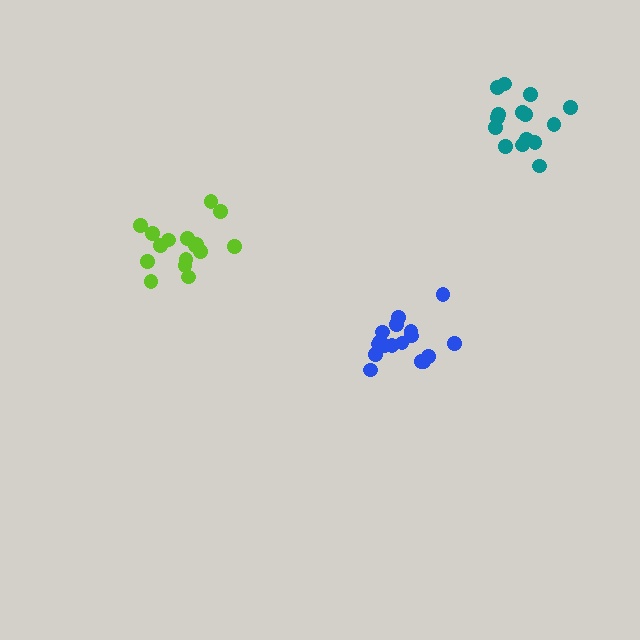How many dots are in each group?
Group 1: 18 dots, Group 2: 16 dots, Group 3: 16 dots (50 total).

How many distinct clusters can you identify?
There are 3 distinct clusters.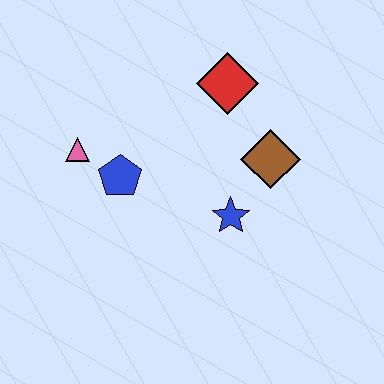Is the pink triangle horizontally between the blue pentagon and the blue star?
No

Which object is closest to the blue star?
The brown diamond is closest to the blue star.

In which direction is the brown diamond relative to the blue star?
The brown diamond is above the blue star.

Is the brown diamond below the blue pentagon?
No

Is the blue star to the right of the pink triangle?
Yes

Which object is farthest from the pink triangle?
The brown diamond is farthest from the pink triangle.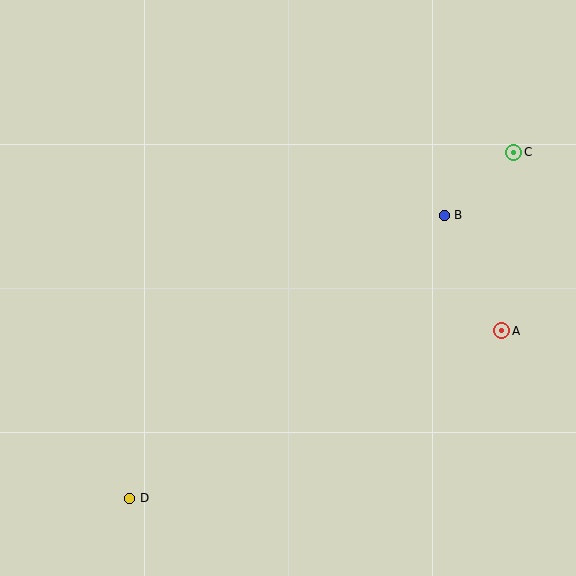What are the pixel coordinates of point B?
Point B is at (444, 215).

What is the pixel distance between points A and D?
The distance between A and D is 408 pixels.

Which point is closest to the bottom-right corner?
Point A is closest to the bottom-right corner.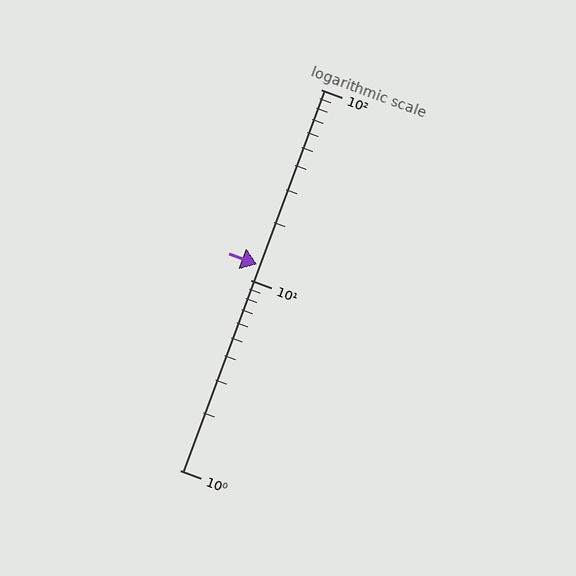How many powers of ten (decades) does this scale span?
The scale spans 2 decades, from 1 to 100.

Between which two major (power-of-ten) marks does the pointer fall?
The pointer is between 10 and 100.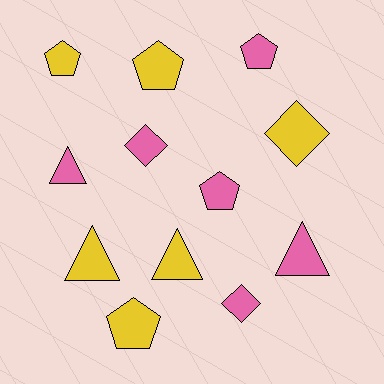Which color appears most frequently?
Yellow, with 6 objects.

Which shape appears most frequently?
Pentagon, with 5 objects.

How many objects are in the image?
There are 12 objects.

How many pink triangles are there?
There are 2 pink triangles.